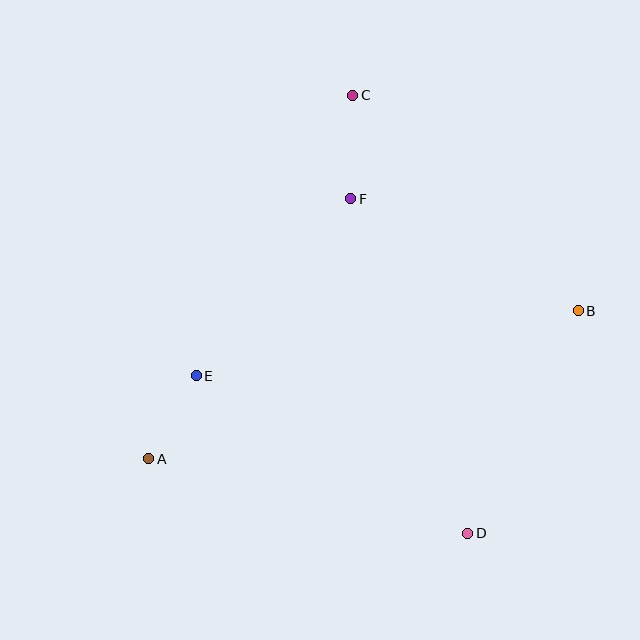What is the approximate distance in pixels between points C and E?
The distance between C and E is approximately 321 pixels.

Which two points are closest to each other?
Points A and E are closest to each other.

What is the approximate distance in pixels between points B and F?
The distance between B and F is approximately 254 pixels.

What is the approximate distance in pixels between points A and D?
The distance between A and D is approximately 328 pixels.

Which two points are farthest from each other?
Points A and B are farthest from each other.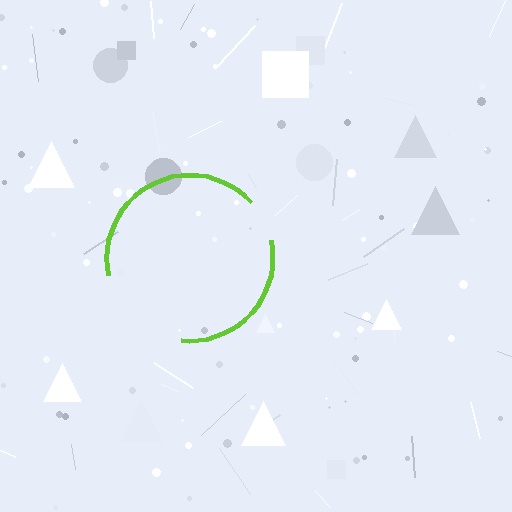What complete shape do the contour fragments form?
The contour fragments form a circle.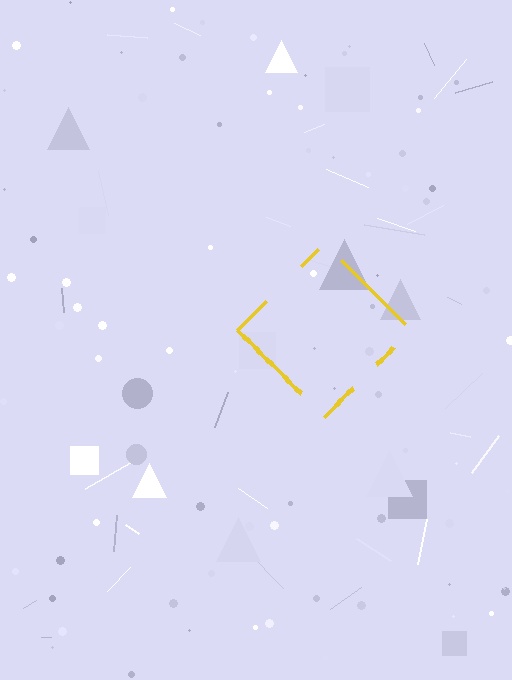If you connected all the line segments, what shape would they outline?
They would outline a diamond.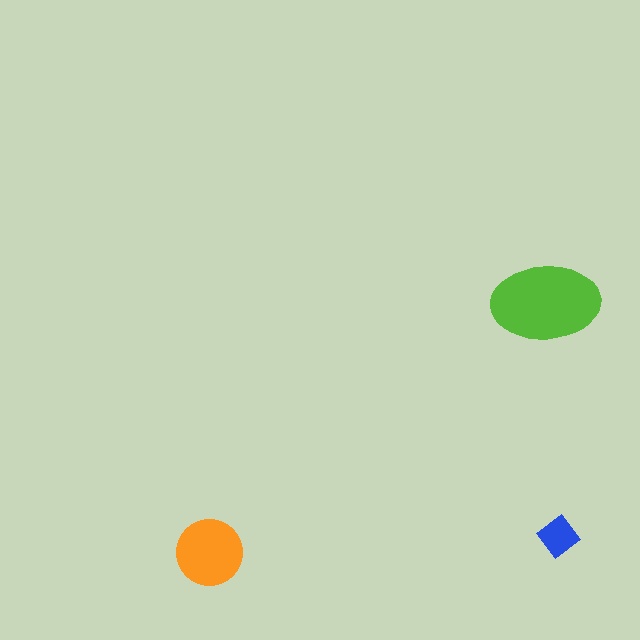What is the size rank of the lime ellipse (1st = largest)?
1st.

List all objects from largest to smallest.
The lime ellipse, the orange circle, the blue diamond.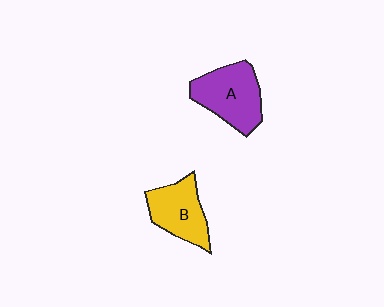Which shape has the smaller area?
Shape B (yellow).